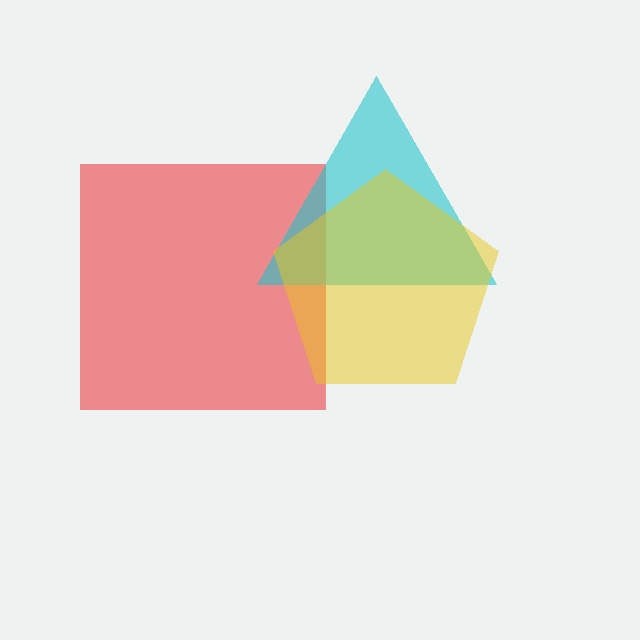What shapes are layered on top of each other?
The layered shapes are: a red square, a cyan triangle, a yellow pentagon.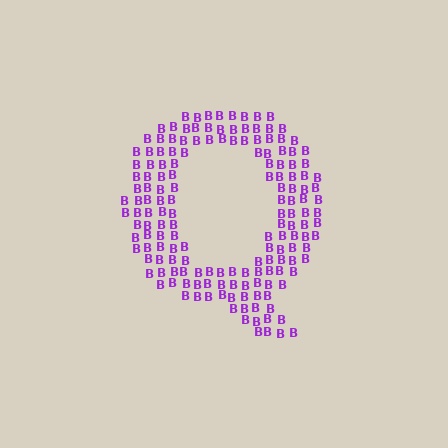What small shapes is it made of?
It is made of small letter B's.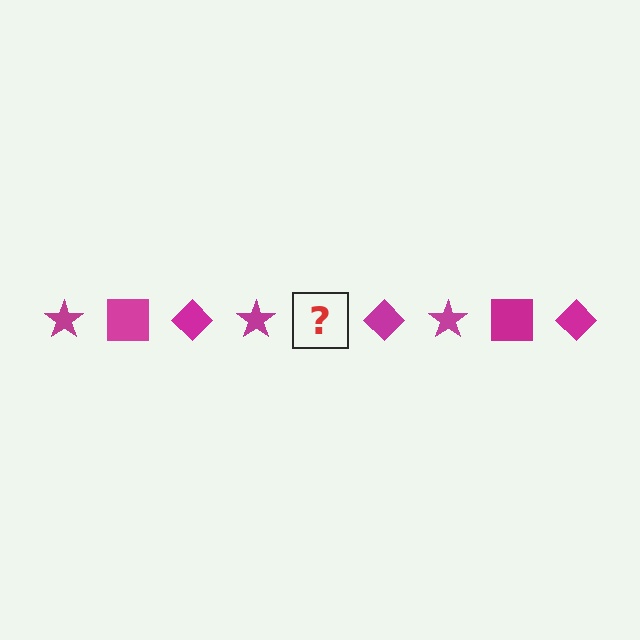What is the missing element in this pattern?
The missing element is a magenta square.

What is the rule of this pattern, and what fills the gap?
The rule is that the pattern cycles through star, square, diamond shapes in magenta. The gap should be filled with a magenta square.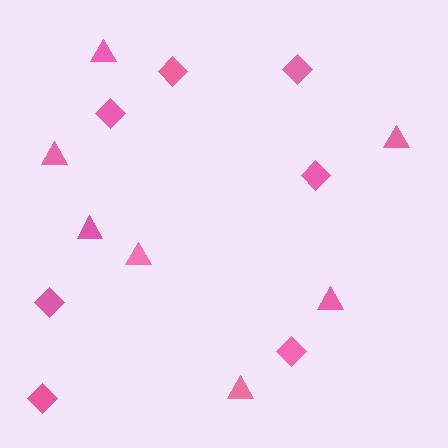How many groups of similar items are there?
There are 2 groups: one group of triangles (7) and one group of diamonds (7).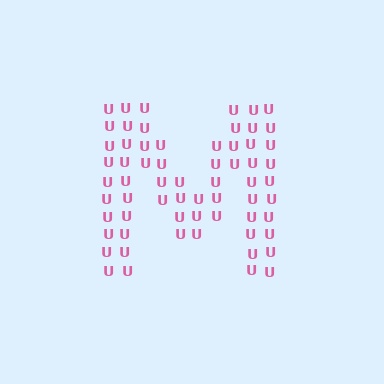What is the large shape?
The large shape is the letter M.